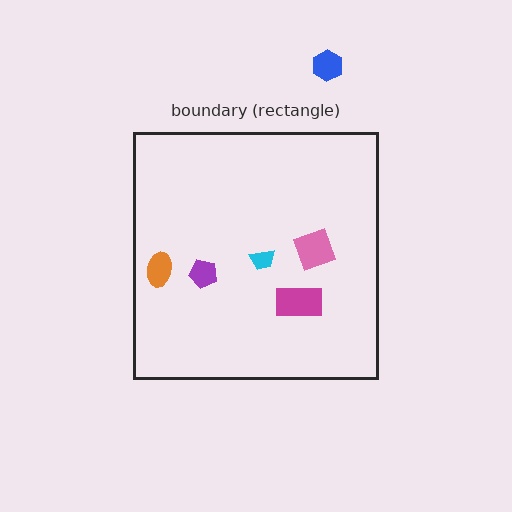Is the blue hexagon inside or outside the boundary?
Outside.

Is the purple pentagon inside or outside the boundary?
Inside.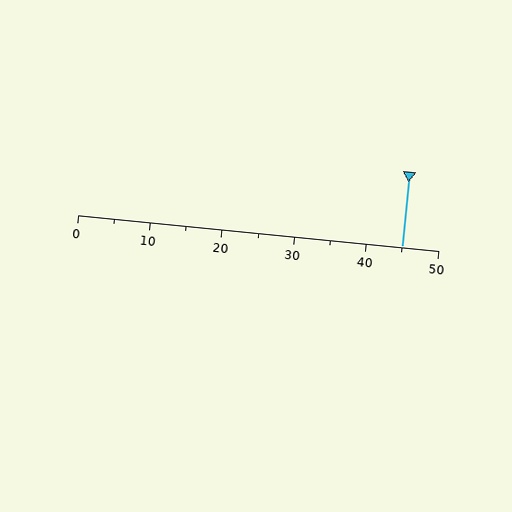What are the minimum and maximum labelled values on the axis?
The axis runs from 0 to 50.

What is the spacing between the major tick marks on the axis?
The major ticks are spaced 10 apart.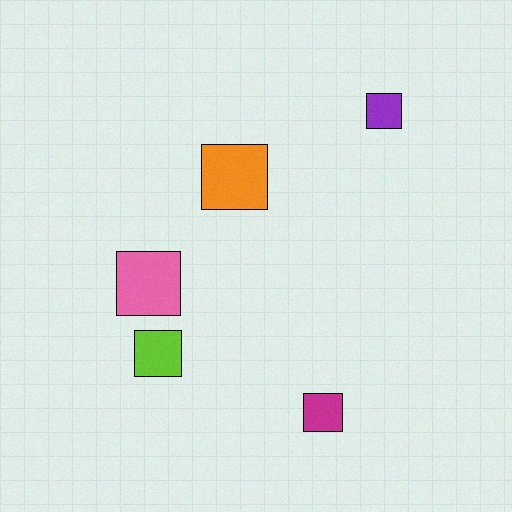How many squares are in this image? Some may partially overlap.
There are 5 squares.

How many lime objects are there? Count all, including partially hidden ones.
There is 1 lime object.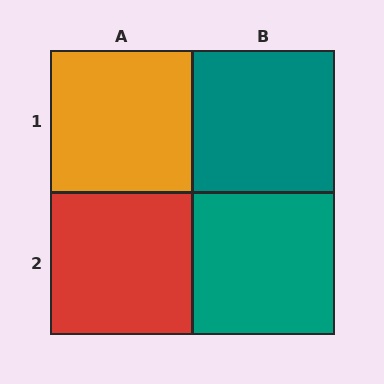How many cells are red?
1 cell is red.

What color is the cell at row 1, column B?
Teal.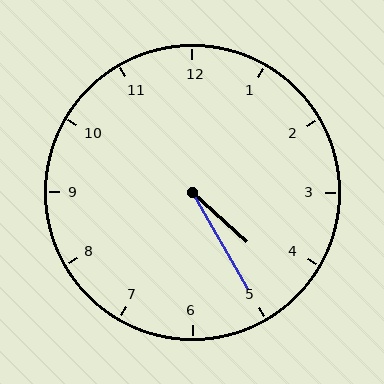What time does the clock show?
4:25.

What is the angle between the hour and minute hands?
Approximately 18 degrees.